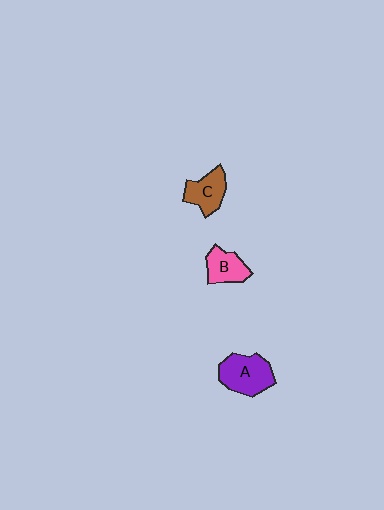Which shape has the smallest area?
Shape B (pink).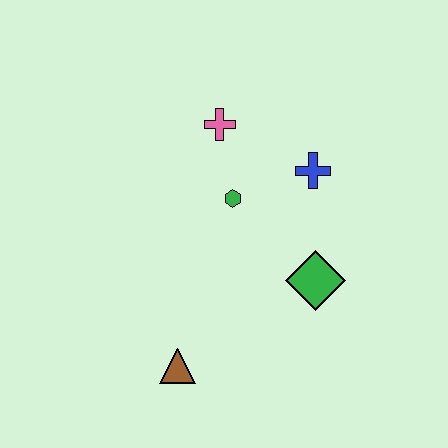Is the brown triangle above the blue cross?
No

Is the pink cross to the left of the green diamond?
Yes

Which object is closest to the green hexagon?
The pink cross is closest to the green hexagon.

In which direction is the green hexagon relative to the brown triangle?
The green hexagon is above the brown triangle.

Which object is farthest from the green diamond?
The pink cross is farthest from the green diamond.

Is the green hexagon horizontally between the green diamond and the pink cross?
Yes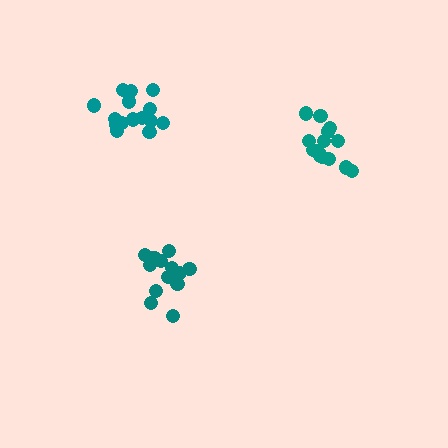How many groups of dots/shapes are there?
There are 3 groups.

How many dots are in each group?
Group 1: 15 dots, Group 2: 15 dots, Group 3: 15 dots (45 total).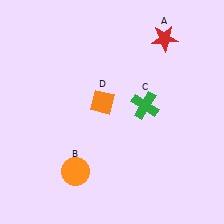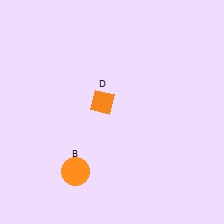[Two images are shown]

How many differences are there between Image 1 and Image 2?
There are 2 differences between the two images.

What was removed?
The green cross (C), the red star (A) were removed in Image 2.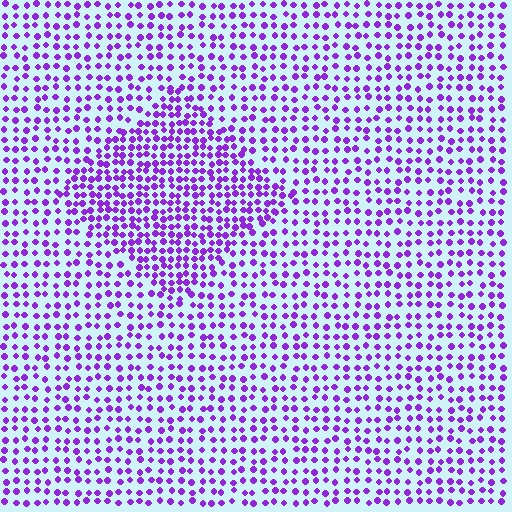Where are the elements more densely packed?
The elements are more densely packed inside the diamond boundary.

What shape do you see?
I see a diamond.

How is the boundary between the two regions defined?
The boundary is defined by a change in element density (approximately 1.7x ratio). All elements are the same color, size, and shape.